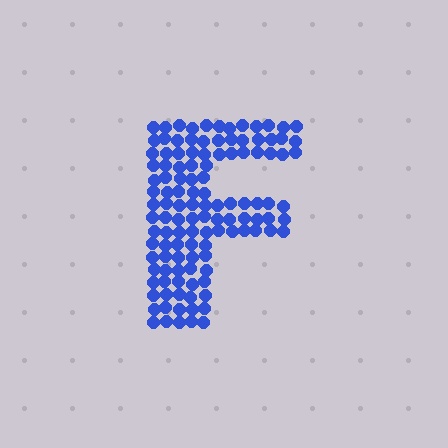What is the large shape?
The large shape is the letter F.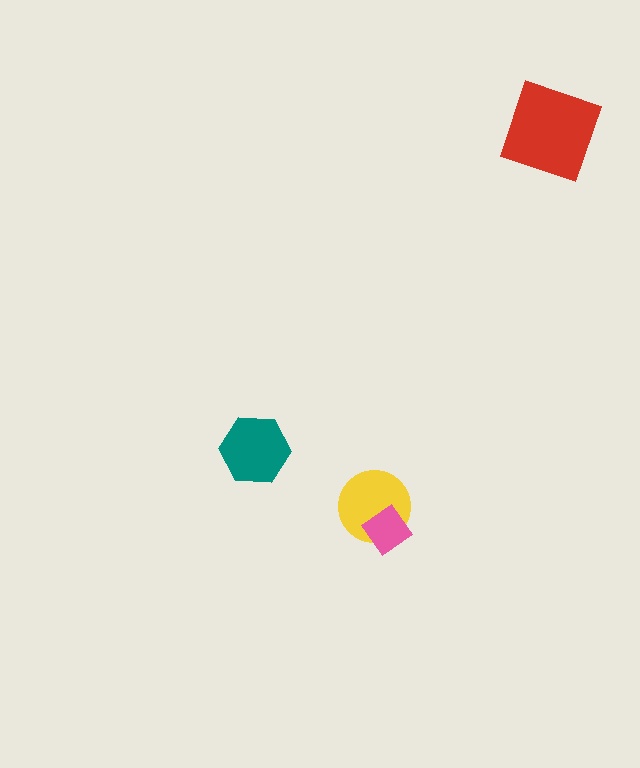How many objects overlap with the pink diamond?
1 object overlaps with the pink diamond.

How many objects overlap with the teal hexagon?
0 objects overlap with the teal hexagon.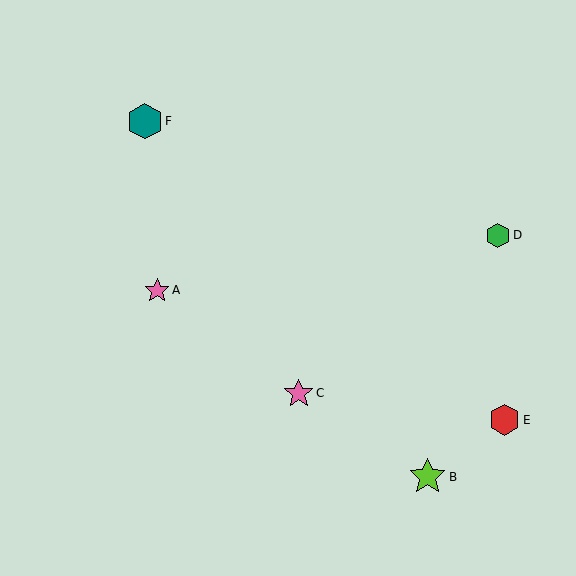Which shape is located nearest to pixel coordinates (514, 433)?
The red hexagon (labeled E) at (505, 420) is nearest to that location.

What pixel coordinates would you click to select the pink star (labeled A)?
Click at (157, 290) to select the pink star A.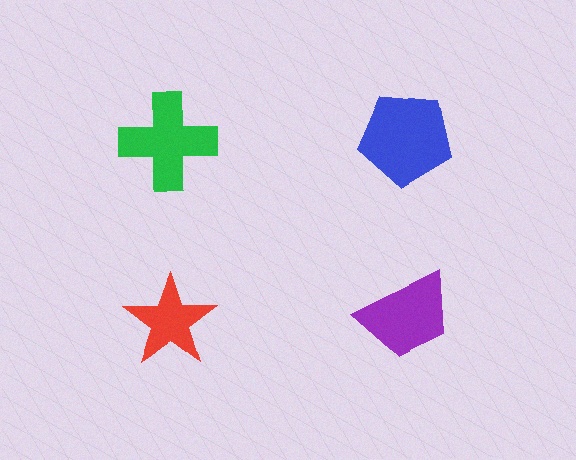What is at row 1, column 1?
A green cross.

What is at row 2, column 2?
A purple trapezoid.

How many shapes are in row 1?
2 shapes.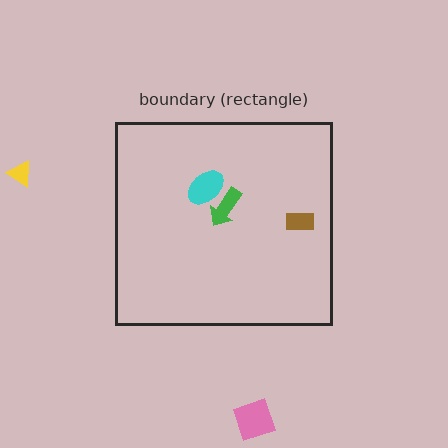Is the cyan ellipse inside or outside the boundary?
Inside.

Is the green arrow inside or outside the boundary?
Inside.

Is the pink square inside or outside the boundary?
Outside.